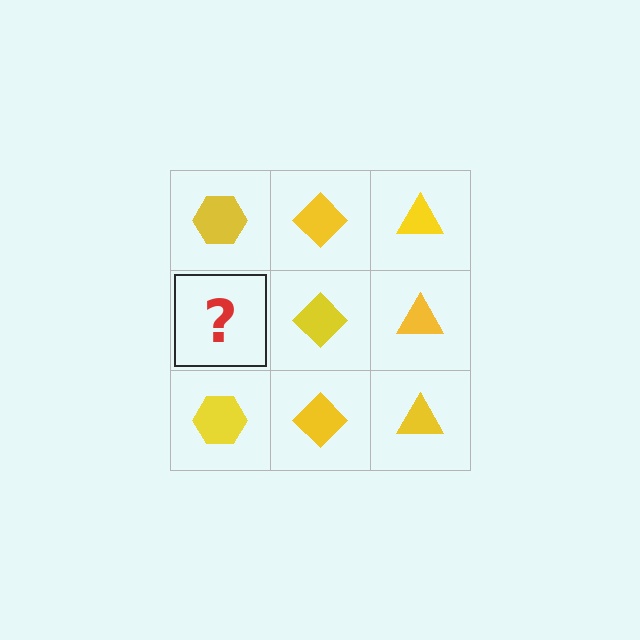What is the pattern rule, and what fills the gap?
The rule is that each column has a consistent shape. The gap should be filled with a yellow hexagon.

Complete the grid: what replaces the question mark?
The question mark should be replaced with a yellow hexagon.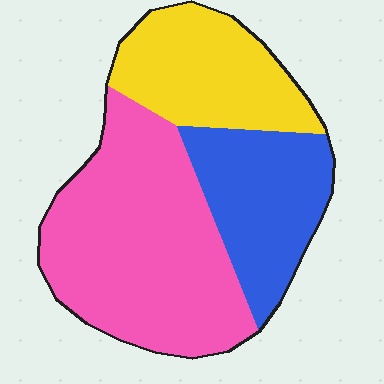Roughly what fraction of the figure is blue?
Blue takes up about one quarter (1/4) of the figure.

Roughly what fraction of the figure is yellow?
Yellow takes up between a sixth and a third of the figure.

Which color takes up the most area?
Pink, at roughly 50%.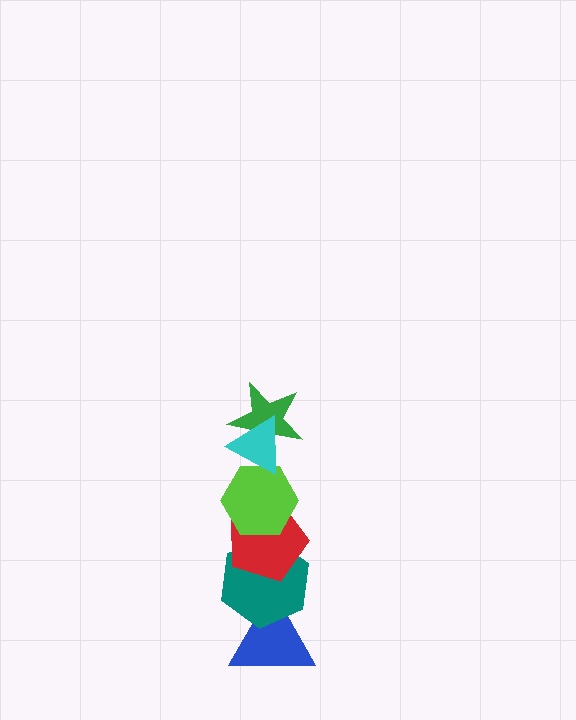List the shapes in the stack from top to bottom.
From top to bottom: the cyan triangle, the green star, the lime hexagon, the red pentagon, the teal hexagon, the blue triangle.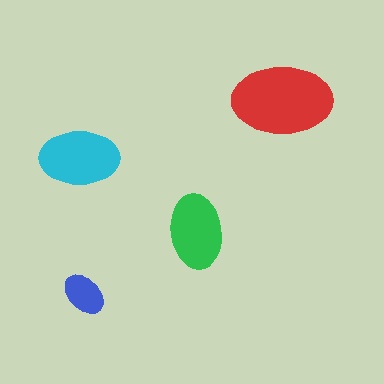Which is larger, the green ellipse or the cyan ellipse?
The cyan one.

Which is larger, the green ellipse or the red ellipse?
The red one.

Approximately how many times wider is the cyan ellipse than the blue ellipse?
About 2 times wider.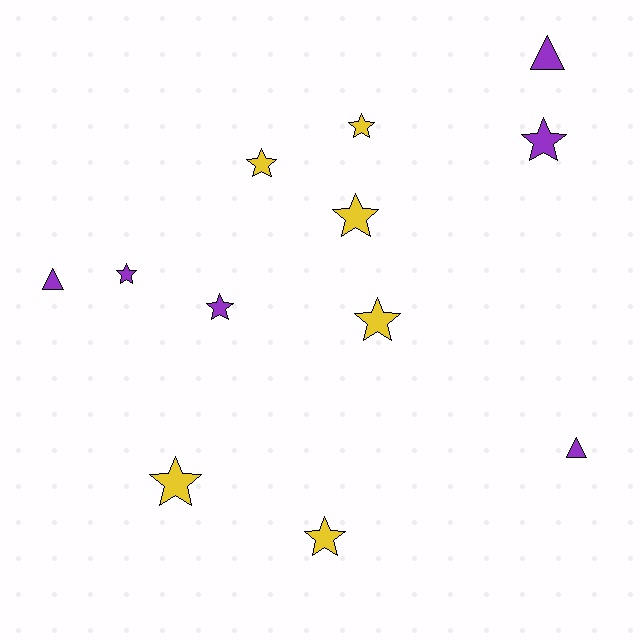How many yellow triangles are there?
There are no yellow triangles.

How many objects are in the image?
There are 12 objects.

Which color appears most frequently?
Yellow, with 6 objects.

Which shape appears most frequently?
Star, with 9 objects.